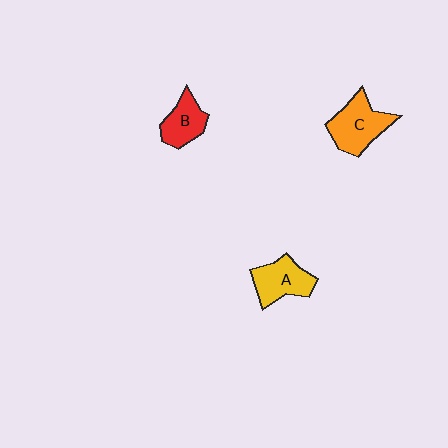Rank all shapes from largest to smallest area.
From largest to smallest: C (orange), A (yellow), B (red).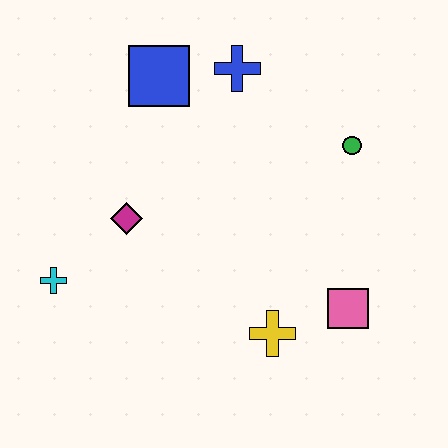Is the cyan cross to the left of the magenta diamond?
Yes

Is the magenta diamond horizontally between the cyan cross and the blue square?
Yes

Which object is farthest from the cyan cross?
The green circle is farthest from the cyan cross.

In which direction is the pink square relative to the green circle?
The pink square is below the green circle.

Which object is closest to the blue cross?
The blue square is closest to the blue cross.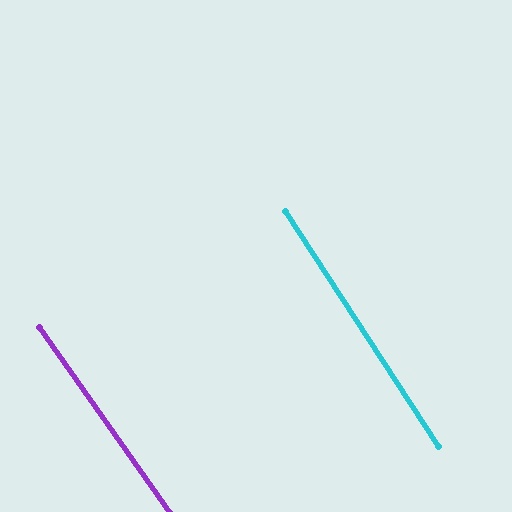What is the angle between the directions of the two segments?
Approximately 2 degrees.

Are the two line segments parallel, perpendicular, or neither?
Parallel — their directions differ by only 1.9°.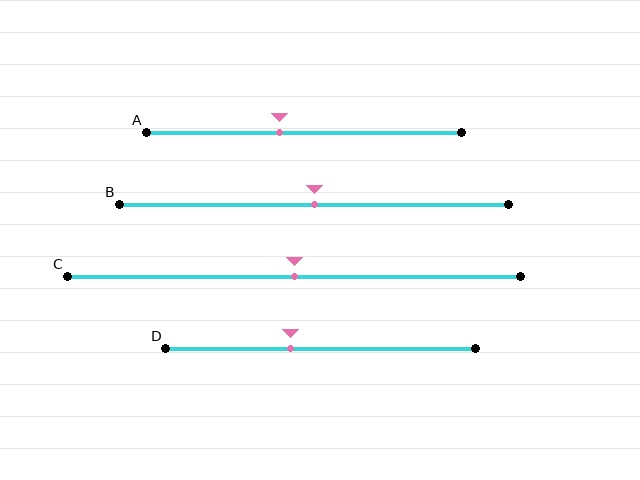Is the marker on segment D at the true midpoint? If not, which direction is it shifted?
No, the marker on segment D is shifted to the left by about 10% of the segment length.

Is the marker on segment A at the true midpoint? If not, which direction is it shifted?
No, the marker on segment A is shifted to the left by about 8% of the segment length.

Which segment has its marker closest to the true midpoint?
Segment B has its marker closest to the true midpoint.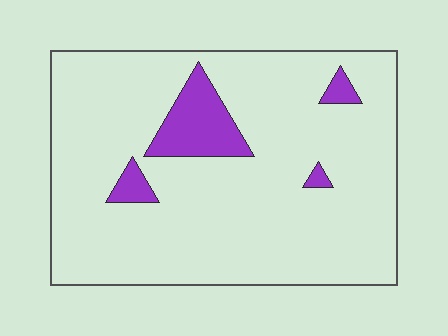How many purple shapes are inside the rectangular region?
4.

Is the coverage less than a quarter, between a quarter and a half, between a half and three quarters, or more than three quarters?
Less than a quarter.